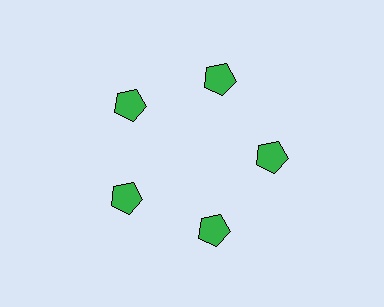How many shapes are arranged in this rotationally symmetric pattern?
There are 5 shapes, arranged in 5 groups of 1.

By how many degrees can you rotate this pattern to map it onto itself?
The pattern maps onto itself every 72 degrees of rotation.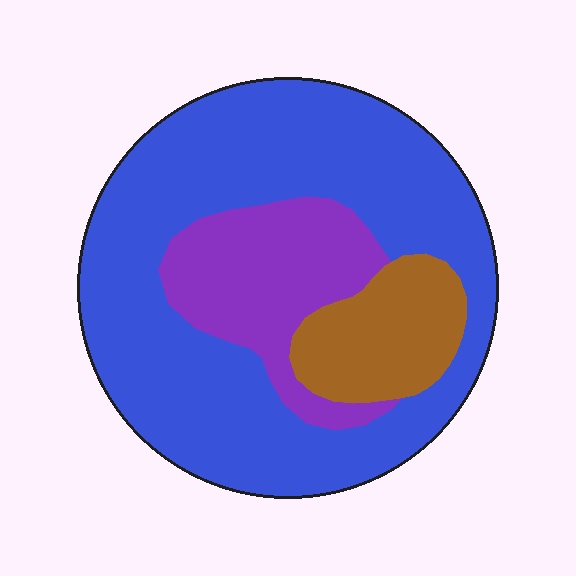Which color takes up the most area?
Blue, at roughly 65%.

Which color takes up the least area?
Brown, at roughly 15%.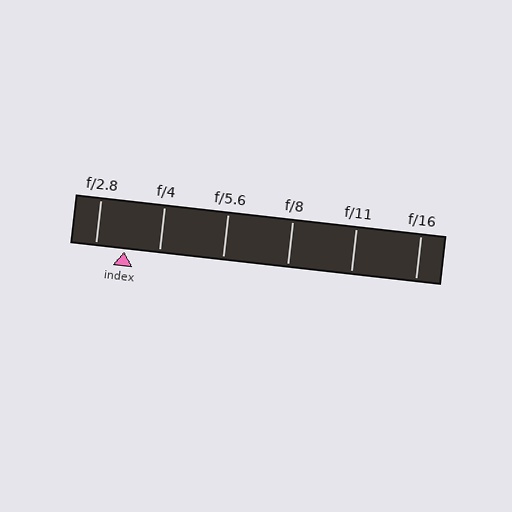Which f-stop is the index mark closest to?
The index mark is closest to f/2.8.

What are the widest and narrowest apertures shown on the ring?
The widest aperture shown is f/2.8 and the narrowest is f/16.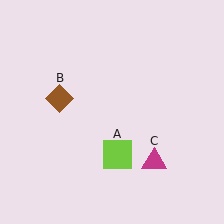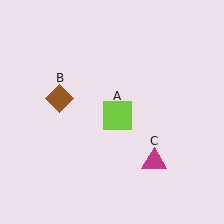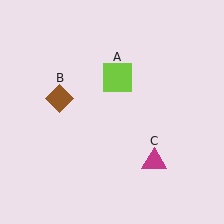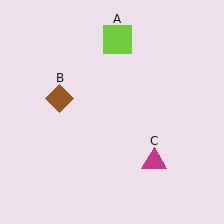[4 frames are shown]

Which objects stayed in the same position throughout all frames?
Brown diamond (object B) and magenta triangle (object C) remained stationary.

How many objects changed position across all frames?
1 object changed position: lime square (object A).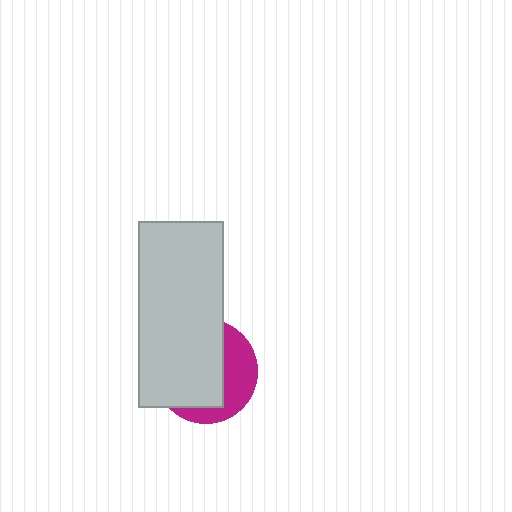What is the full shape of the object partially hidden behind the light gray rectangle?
The partially hidden object is a magenta circle.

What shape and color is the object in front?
The object in front is a light gray rectangle.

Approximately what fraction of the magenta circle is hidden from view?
Roughly 63% of the magenta circle is hidden behind the light gray rectangle.